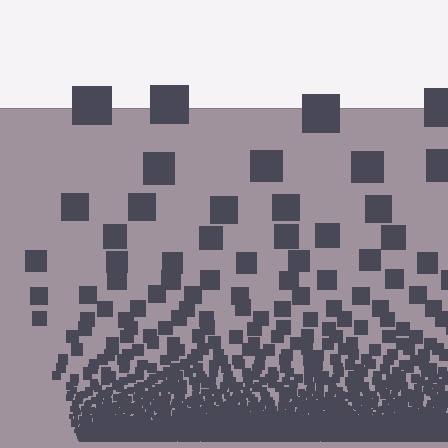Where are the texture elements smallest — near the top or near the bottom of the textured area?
Near the bottom.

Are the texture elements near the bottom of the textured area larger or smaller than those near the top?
Smaller. The gradient is inverted — elements near the bottom are smaller and denser.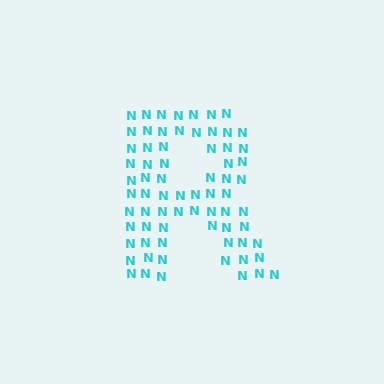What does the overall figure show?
The overall figure shows the letter R.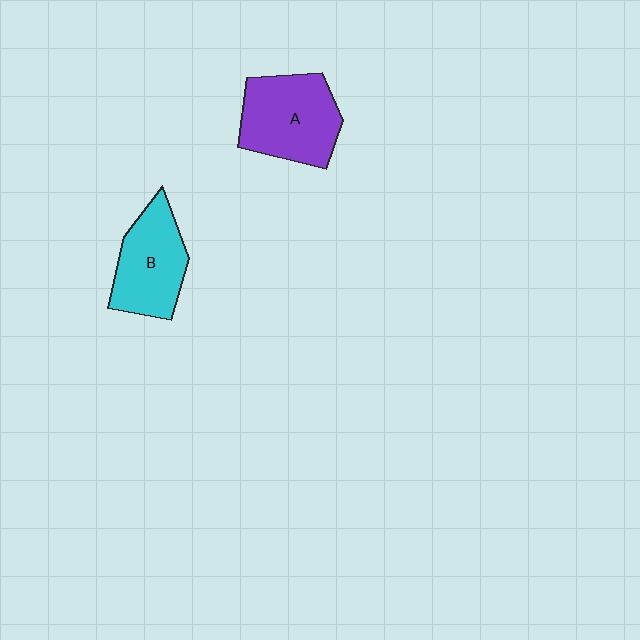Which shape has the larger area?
Shape A (purple).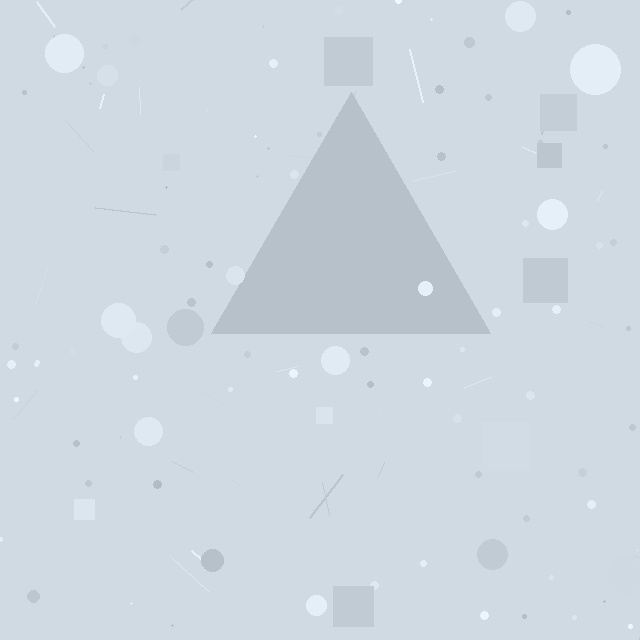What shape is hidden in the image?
A triangle is hidden in the image.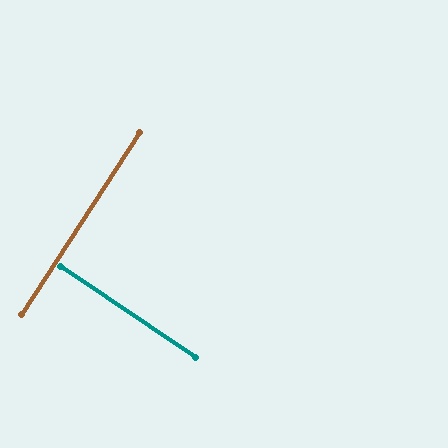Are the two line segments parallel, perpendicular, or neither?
Perpendicular — they meet at approximately 89°.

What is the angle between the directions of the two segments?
Approximately 89 degrees.